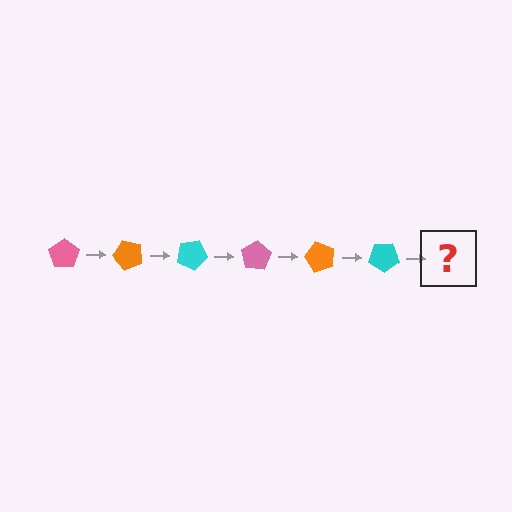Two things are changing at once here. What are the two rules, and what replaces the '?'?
The two rules are that it rotates 50 degrees each step and the color cycles through pink, orange, and cyan. The '?' should be a pink pentagon, rotated 300 degrees from the start.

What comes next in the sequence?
The next element should be a pink pentagon, rotated 300 degrees from the start.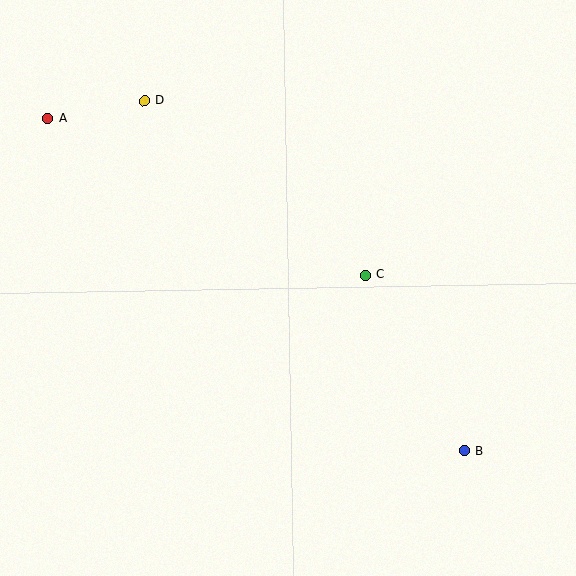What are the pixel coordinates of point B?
Point B is at (464, 451).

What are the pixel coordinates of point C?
Point C is at (365, 275).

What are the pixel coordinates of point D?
Point D is at (144, 101).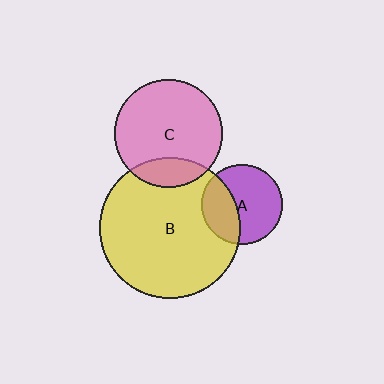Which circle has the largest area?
Circle B (yellow).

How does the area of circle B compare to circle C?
Approximately 1.7 times.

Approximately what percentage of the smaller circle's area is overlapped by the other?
Approximately 20%.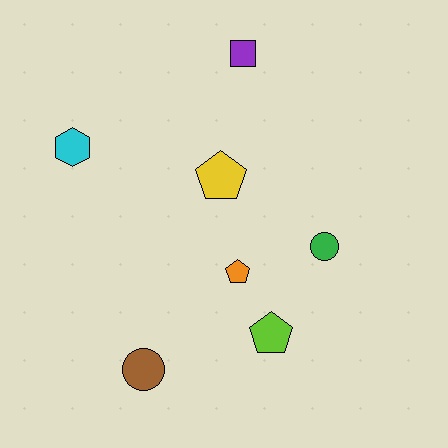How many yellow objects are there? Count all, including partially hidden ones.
There is 1 yellow object.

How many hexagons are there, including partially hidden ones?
There is 1 hexagon.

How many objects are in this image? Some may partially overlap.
There are 7 objects.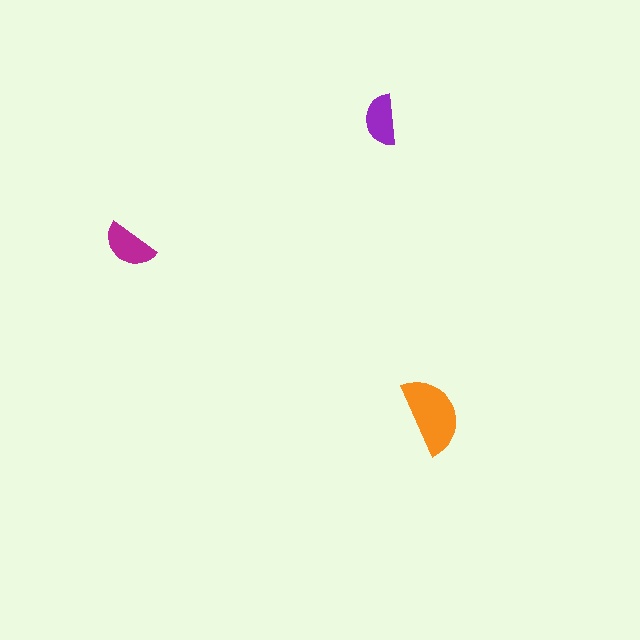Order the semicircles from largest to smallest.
the orange one, the magenta one, the purple one.